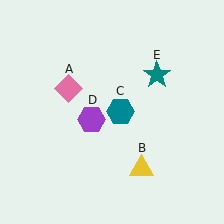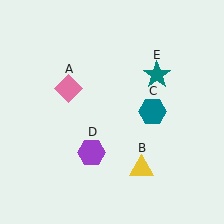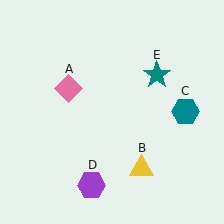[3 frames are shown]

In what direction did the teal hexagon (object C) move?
The teal hexagon (object C) moved right.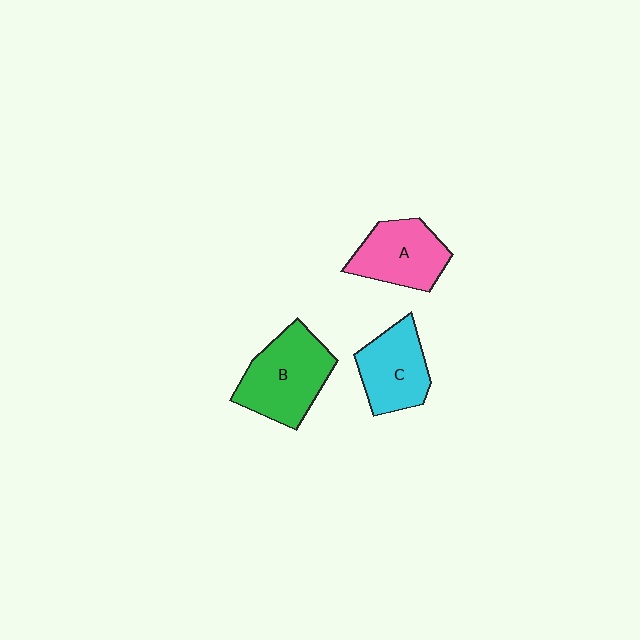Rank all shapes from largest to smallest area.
From largest to smallest: B (green), A (pink), C (cyan).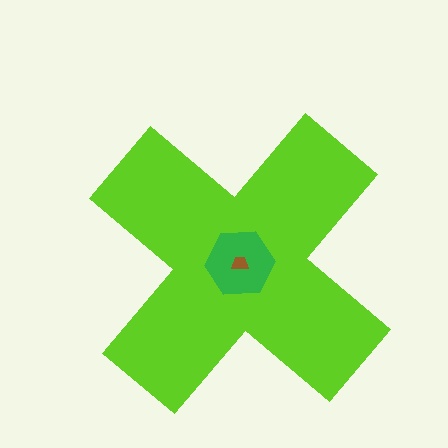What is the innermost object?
The brown trapezoid.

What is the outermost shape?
The lime cross.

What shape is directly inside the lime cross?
The green hexagon.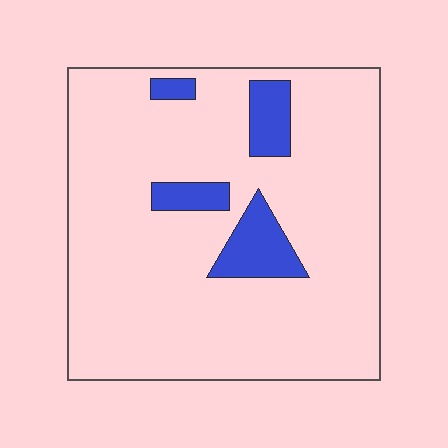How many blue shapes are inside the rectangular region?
4.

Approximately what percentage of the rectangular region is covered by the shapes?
Approximately 10%.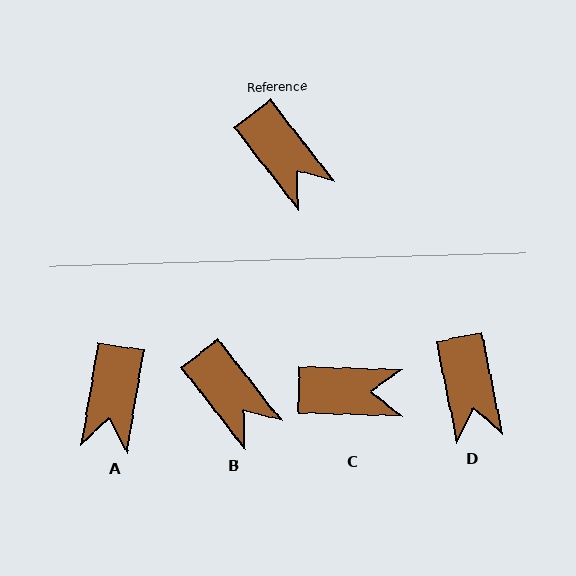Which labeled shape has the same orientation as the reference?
B.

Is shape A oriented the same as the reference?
No, it is off by about 48 degrees.